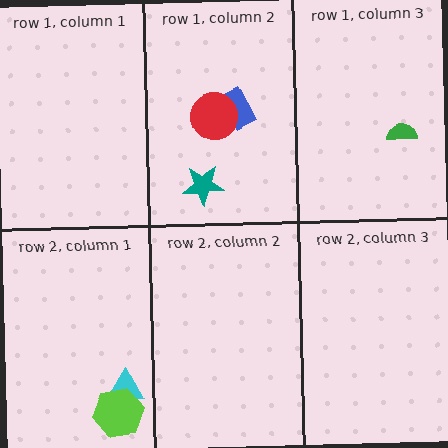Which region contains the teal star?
The row 1, column 2 region.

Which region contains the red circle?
The row 1, column 2 region.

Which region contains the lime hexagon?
The row 2, column 1 region.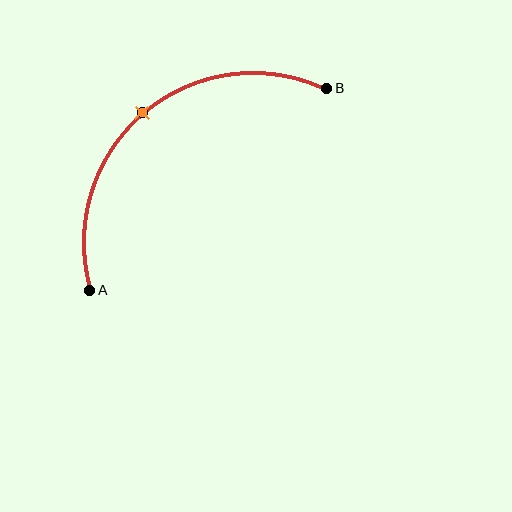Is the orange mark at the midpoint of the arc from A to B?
Yes. The orange mark lies on the arc at equal arc-length from both A and B — it is the arc midpoint.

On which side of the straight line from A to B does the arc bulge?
The arc bulges above and to the left of the straight line connecting A and B.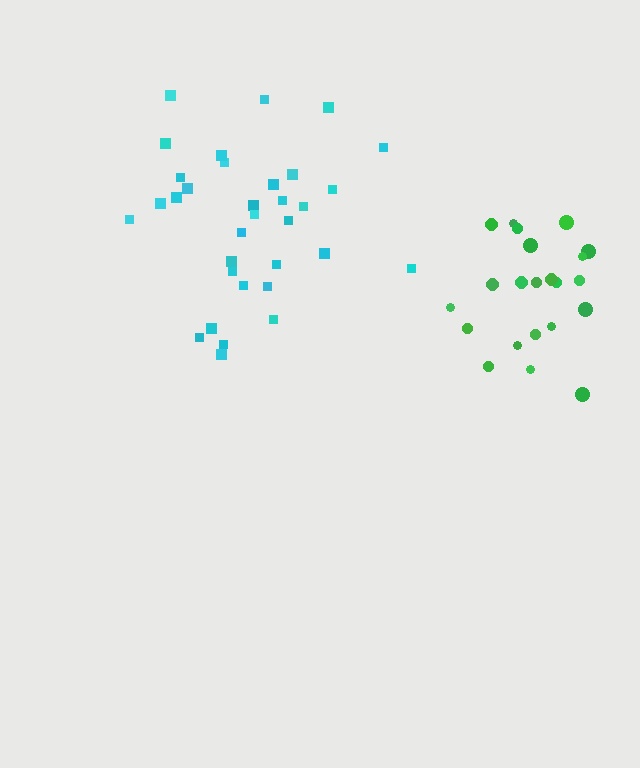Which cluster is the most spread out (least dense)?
Cyan.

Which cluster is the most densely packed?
Green.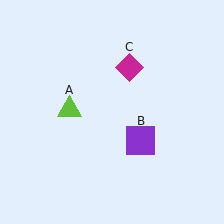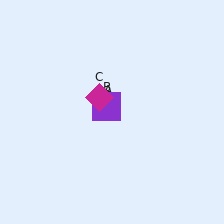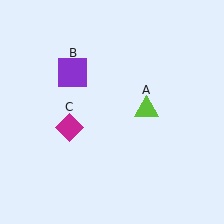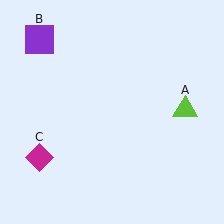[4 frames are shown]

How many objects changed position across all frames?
3 objects changed position: lime triangle (object A), purple square (object B), magenta diamond (object C).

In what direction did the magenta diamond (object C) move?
The magenta diamond (object C) moved down and to the left.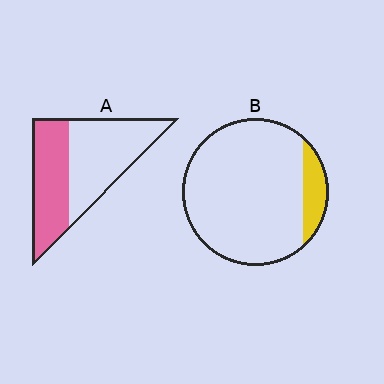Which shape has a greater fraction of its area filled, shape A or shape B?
Shape A.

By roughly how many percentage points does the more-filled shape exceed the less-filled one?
By roughly 30 percentage points (A over B).